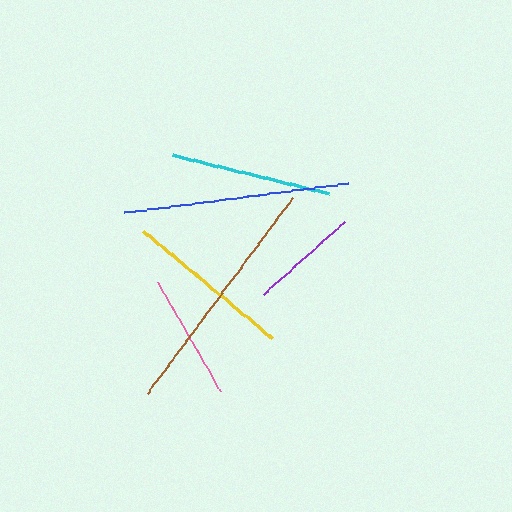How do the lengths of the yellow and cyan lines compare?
The yellow and cyan lines are approximately the same length.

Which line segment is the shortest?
The purple line is the shortest at approximately 110 pixels.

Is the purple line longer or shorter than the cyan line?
The cyan line is longer than the purple line.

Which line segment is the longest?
The brown line is the longest at approximately 243 pixels.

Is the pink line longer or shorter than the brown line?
The brown line is longer than the pink line.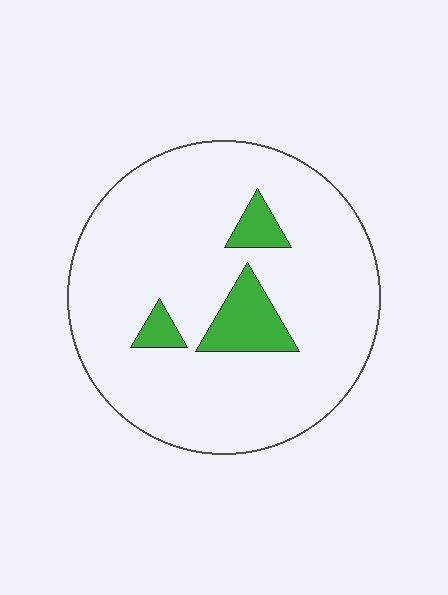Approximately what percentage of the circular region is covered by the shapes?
Approximately 10%.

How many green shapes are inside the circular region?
3.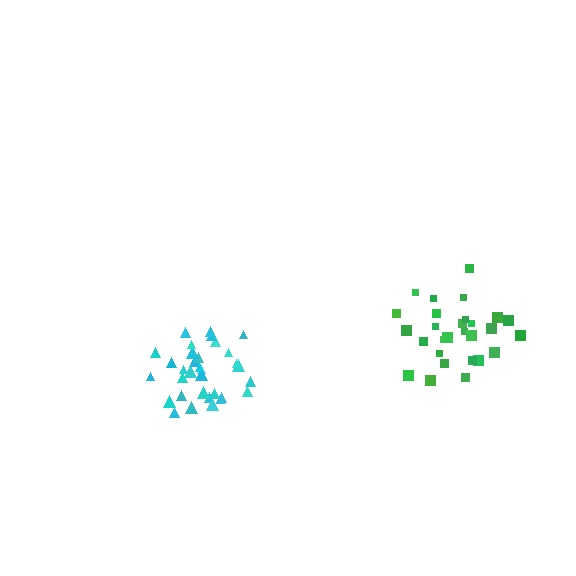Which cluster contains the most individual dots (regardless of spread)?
Cyan (33).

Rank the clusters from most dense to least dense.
cyan, green.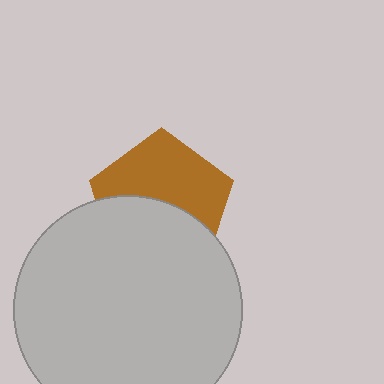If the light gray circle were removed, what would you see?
You would see the complete brown pentagon.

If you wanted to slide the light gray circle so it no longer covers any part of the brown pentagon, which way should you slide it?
Slide it down — that is the most direct way to separate the two shapes.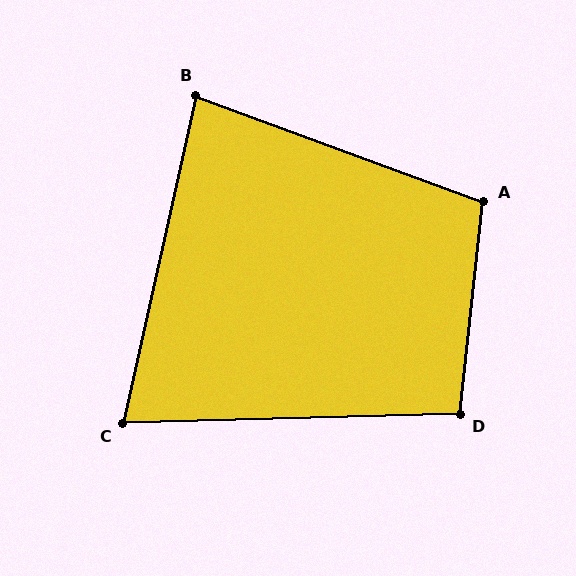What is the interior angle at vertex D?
Approximately 98 degrees (obtuse).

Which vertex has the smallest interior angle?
C, at approximately 76 degrees.